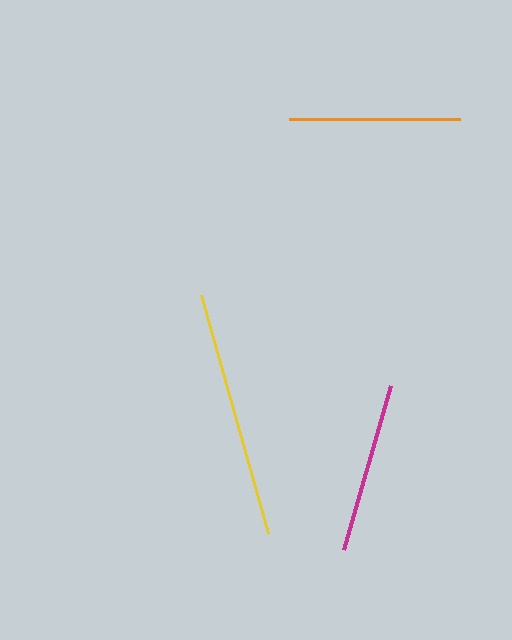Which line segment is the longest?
The yellow line is the longest at approximately 247 pixels.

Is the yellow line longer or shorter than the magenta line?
The yellow line is longer than the magenta line.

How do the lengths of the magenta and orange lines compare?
The magenta and orange lines are approximately the same length.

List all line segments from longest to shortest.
From longest to shortest: yellow, magenta, orange.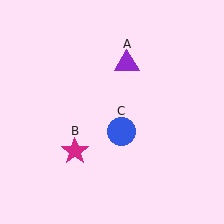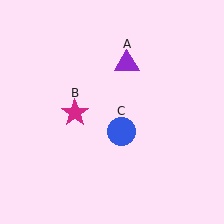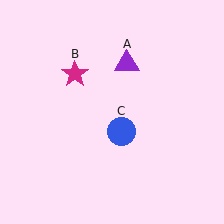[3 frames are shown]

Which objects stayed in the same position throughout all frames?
Purple triangle (object A) and blue circle (object C) remained stationary.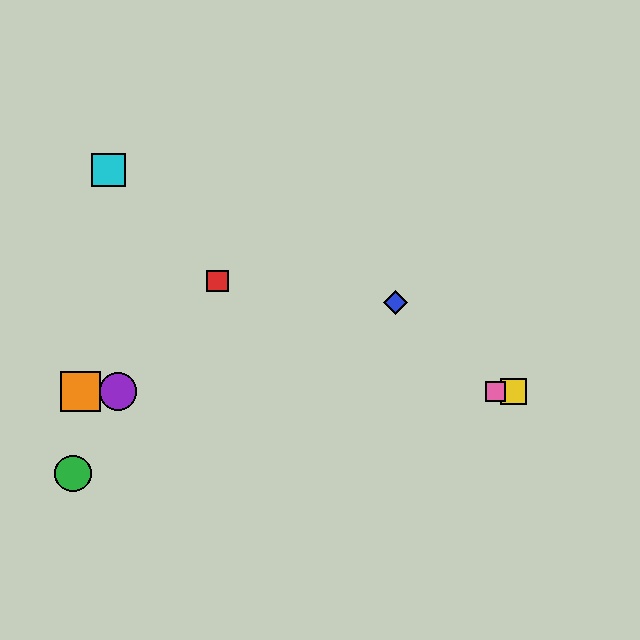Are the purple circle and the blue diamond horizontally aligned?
No, the purple circle is at y≈392 and the blue diamond is at y≈302.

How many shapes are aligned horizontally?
4 shapes (the yellow square, the purple circle, the orange square, the pink square) are aligned horizontally.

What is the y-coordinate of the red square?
The red square is at y≈281.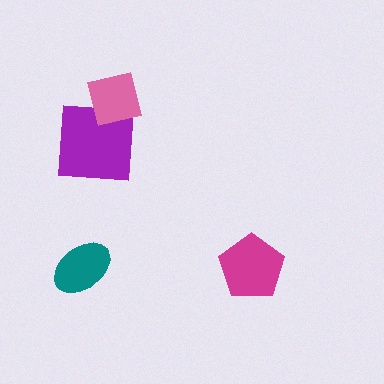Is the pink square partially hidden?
No, no other shape covers it.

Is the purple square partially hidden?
Yes, it is partially covered by another shape.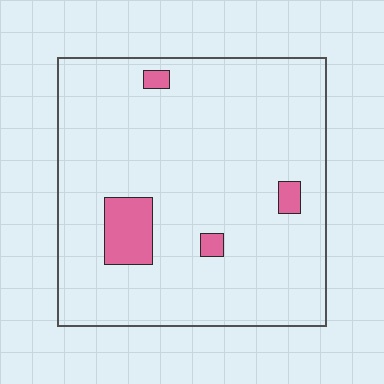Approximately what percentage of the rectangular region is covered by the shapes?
Approximately 5%.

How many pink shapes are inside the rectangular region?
4.